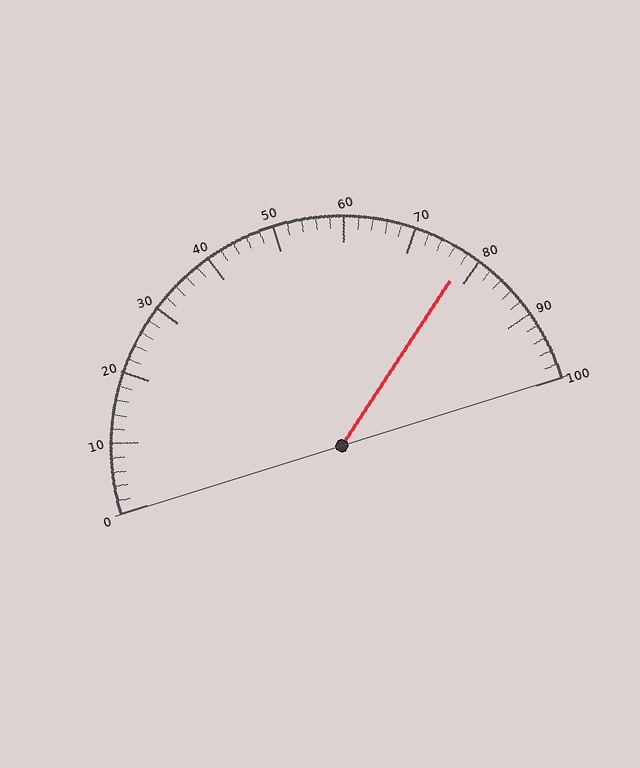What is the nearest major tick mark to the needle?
The nearest major tick mark is 80.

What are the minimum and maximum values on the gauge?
The gauge ranges from 0 to 100.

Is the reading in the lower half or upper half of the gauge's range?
The reading is in the upper half of the range (0 to 100).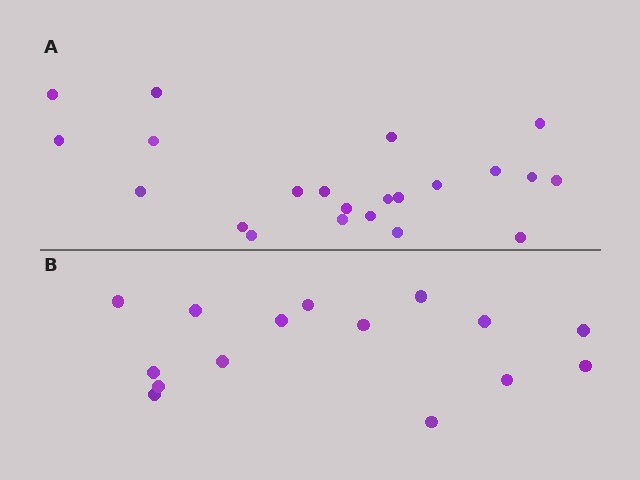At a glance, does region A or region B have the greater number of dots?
Region A (the top region) has more dots.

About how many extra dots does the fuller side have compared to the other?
Region A has roughly 8 or so more dots than region B.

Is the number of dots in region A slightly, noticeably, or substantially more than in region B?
Region A has substantially more. The ratio is roughly 1.5 to 1.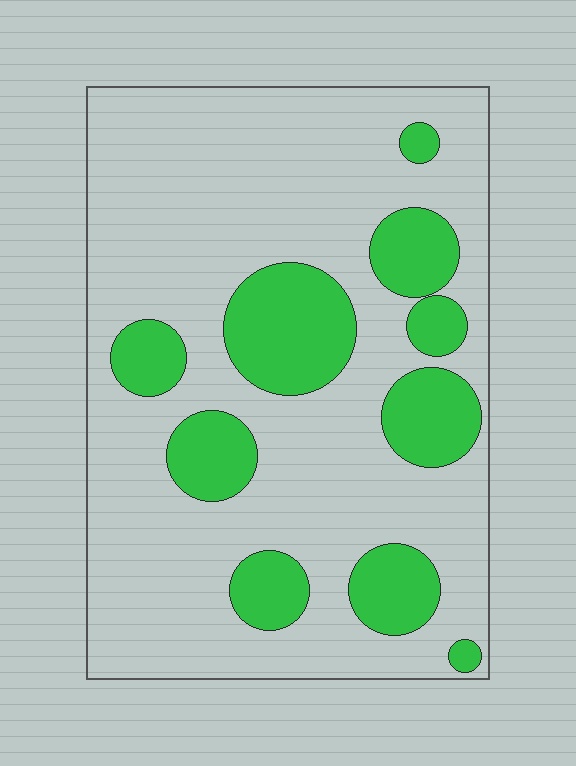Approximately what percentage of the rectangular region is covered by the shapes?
Approximately 25%.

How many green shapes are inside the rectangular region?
10.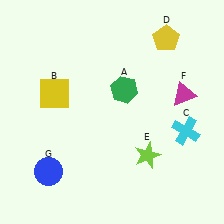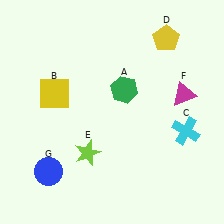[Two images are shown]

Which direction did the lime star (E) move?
The lime star (E) moved left.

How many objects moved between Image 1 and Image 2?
1 object moved between the two images.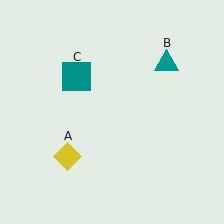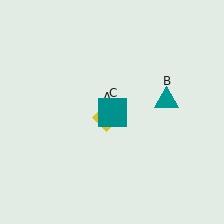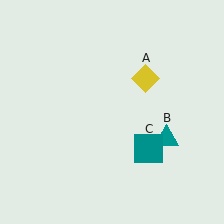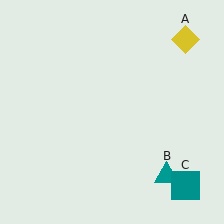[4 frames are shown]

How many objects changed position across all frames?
3 objects changed position: yellow diamond (object A), teal triangle (object B), teal square (object C).